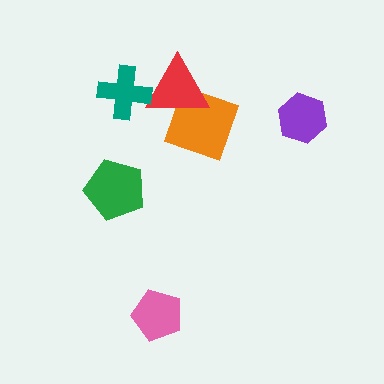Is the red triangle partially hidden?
Yes, it is partially covered by another shape.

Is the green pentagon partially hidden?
No, no other shape covers it.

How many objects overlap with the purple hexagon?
0 objects overlap with the purple hexagon.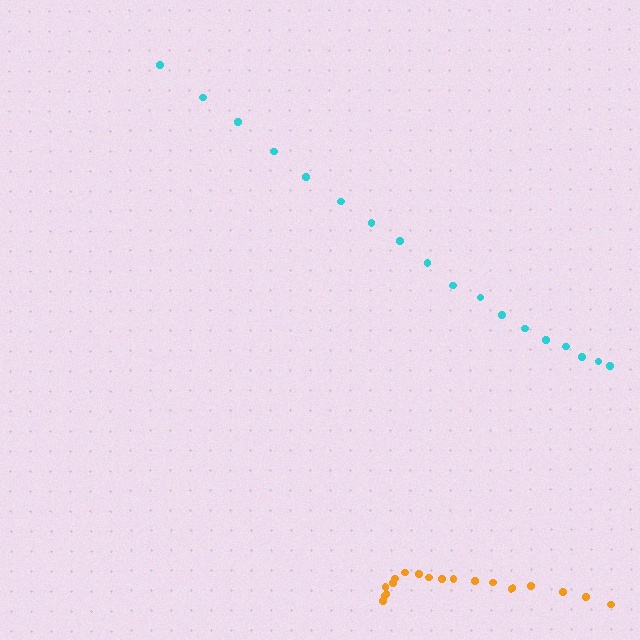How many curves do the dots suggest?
There are 2 distinct paths.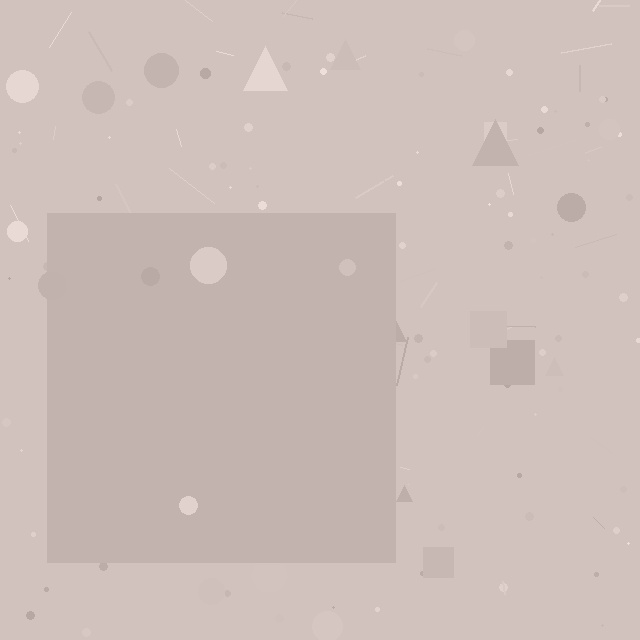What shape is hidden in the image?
A square is hidden in the image.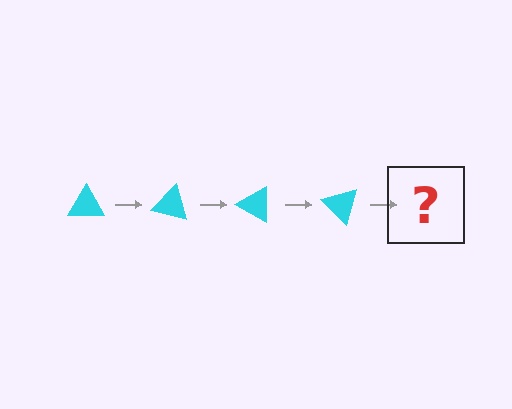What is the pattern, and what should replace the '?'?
The pattern is that the triangle rotates 15 degrees each step. The '?' should be a cyan triangle rotated 60 degrees.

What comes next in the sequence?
The next element should be a cyan triangle rotated 60 degrees.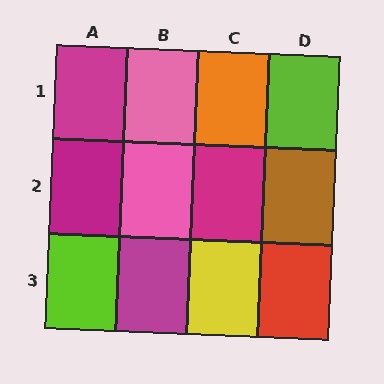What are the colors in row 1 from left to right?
Magenta, pink, orange, lime.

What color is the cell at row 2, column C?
Magenta.